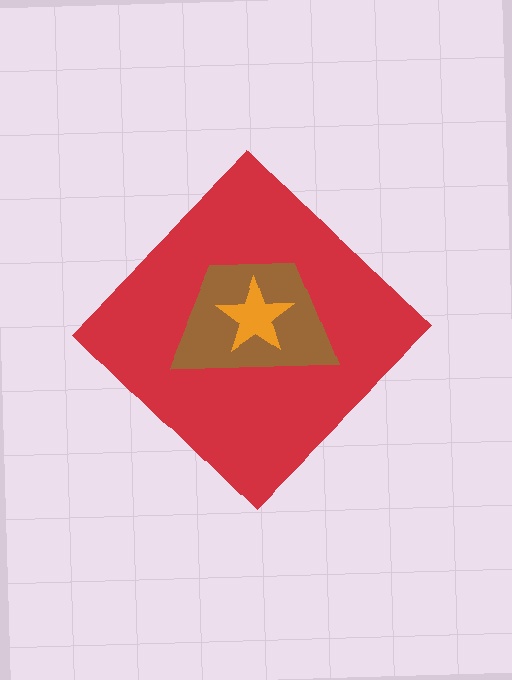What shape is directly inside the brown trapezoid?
The orange star.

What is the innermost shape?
The orange star.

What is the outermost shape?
The red diamond.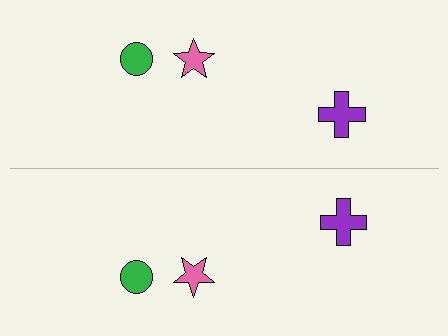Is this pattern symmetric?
Yes, this pattern has bilateral (reflection) symmetry.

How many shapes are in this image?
There are 6 shapes in this image.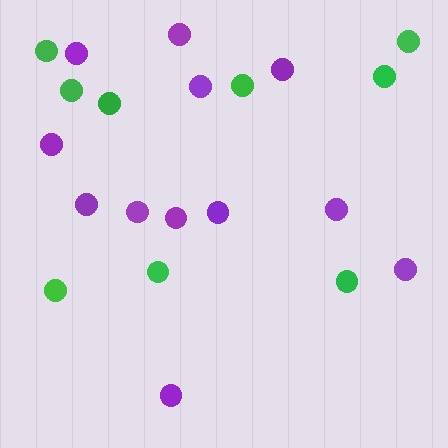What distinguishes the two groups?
There are 2 groups: one group of purple circles (12) and one group of green circles (9).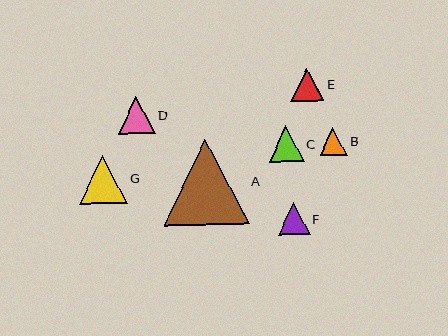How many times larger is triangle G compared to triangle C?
Triangle G is approximately 1.4 times the size of triangle C.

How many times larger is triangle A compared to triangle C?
Triangle A is approximately 2.4 times the size of triangle C.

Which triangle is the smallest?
Triangle B is the smallest with a size of approximately 28 pixels.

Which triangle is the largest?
Triangle A is the largest with a size of approximately 86 pixels.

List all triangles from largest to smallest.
From largest to smallest: A, G, D, C, E, F, B.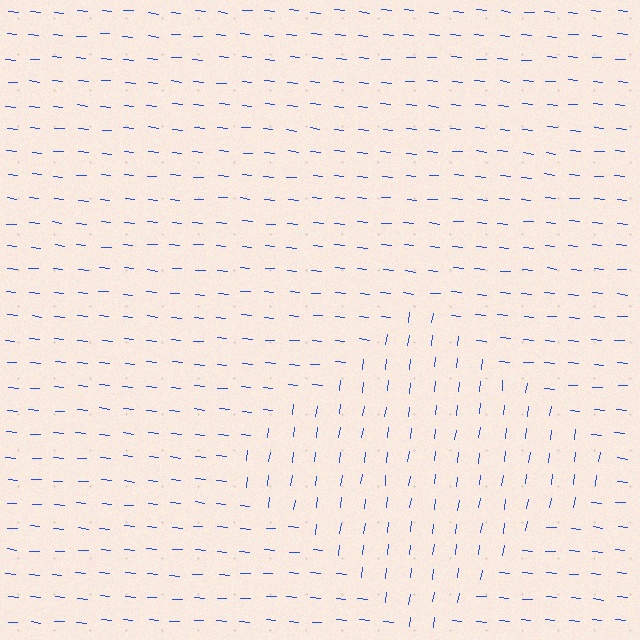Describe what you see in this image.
The image is filled with small blue line segments. A diamond region in the image has lines oriented differently from the surrounding lines, creating a visible texture boundary.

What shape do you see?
I see a diamond.